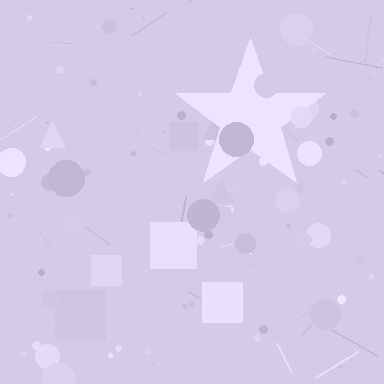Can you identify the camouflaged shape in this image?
The camouflaged shape is a star.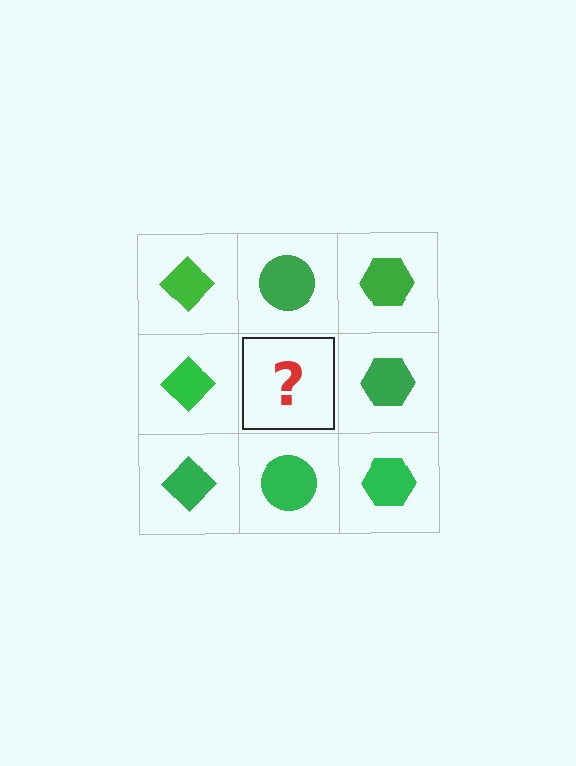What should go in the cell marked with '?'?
The missing cell should contain a green circle.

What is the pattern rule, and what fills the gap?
The rule is that each column has a consistent shape. The gap should be filled with a green circle.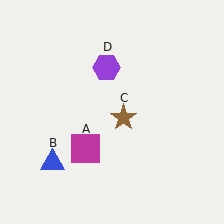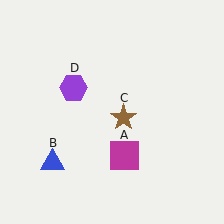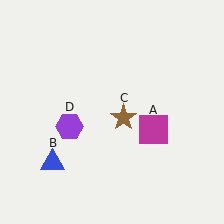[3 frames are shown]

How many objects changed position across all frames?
2 objects changed position: magenta square (object A), purple hexagon (object D).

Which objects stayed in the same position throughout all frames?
Blue triangle (object B) and brown star (object C) remained stationary.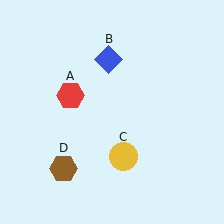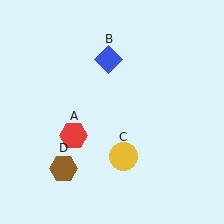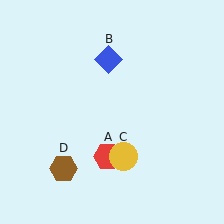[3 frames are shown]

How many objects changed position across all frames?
1 object changed position: red hexagon (object A).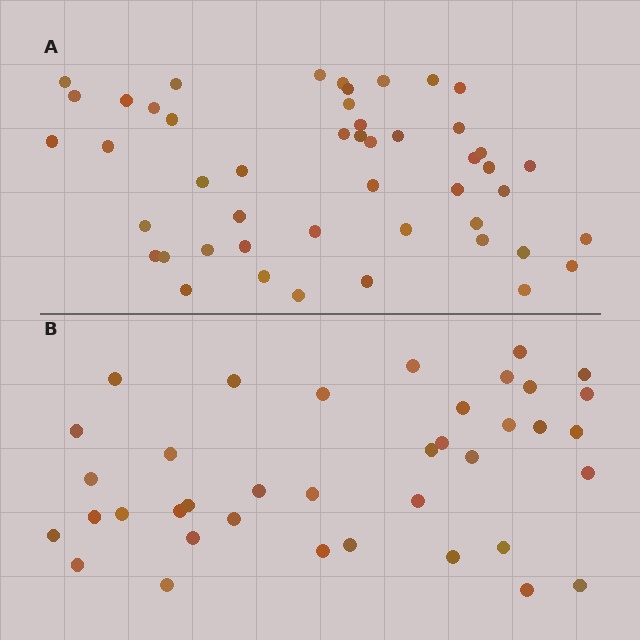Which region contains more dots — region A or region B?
Region A (the top region) has more dots.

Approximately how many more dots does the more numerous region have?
Region A has roughly 10 or so more dots than region B.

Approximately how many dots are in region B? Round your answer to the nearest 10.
About 40 dots. (The exact count is 38, which rounds to 40.)